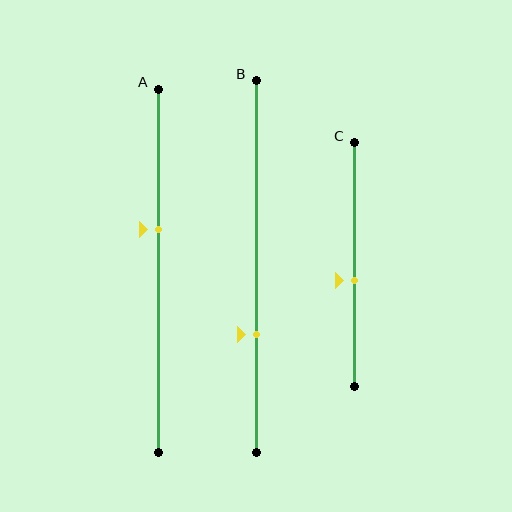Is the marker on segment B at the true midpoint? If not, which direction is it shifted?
No, the marker on segment B is shifted downward by about 18% of the segment length.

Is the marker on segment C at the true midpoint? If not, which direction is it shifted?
No, the marker on segment C is shifted downward by about 6% of the segment length.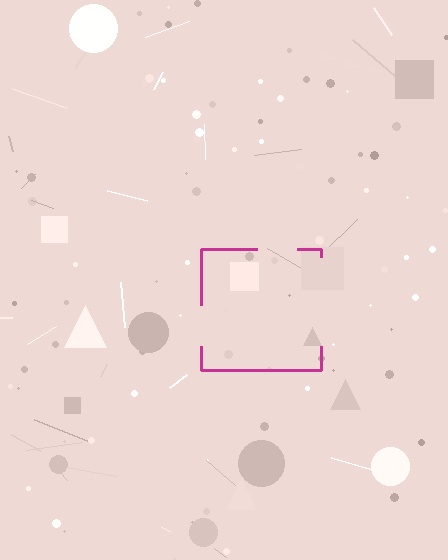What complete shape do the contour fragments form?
The contour fragments form a square.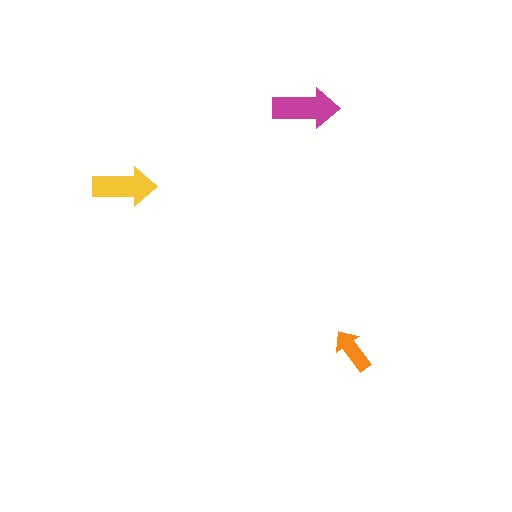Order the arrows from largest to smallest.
the magenta one, the yellow one, the orange one.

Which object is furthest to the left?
The yellow arrow is leftmost.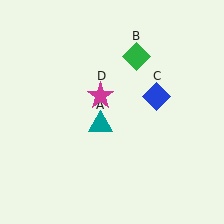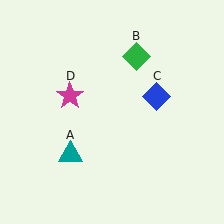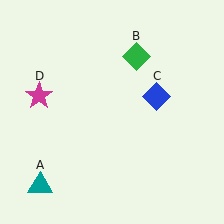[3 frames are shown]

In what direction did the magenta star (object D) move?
The magenta star (object D) moved left.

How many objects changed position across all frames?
2 objects changed position: teal triangle (object A), magenta star (object D).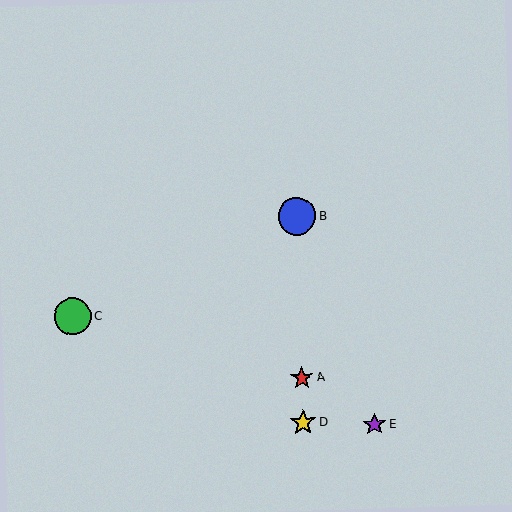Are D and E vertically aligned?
No, D is at x≈303 and E is at x≈375.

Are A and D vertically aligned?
Yes, both are at x≈302.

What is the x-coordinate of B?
Object B is at x≈297.